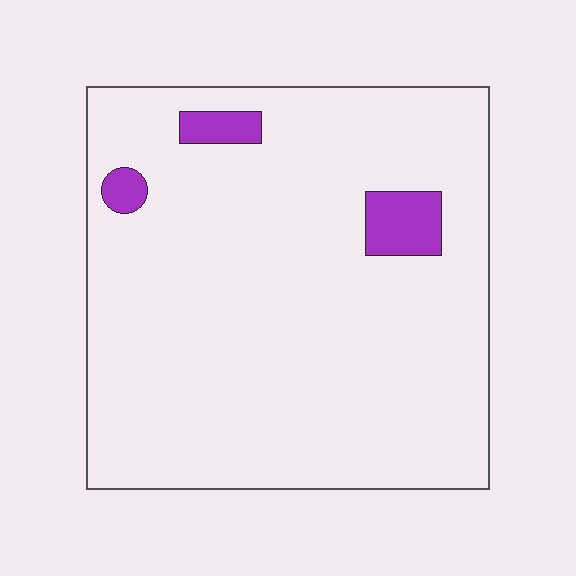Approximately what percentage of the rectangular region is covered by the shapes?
Approximately 5%.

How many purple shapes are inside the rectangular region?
3.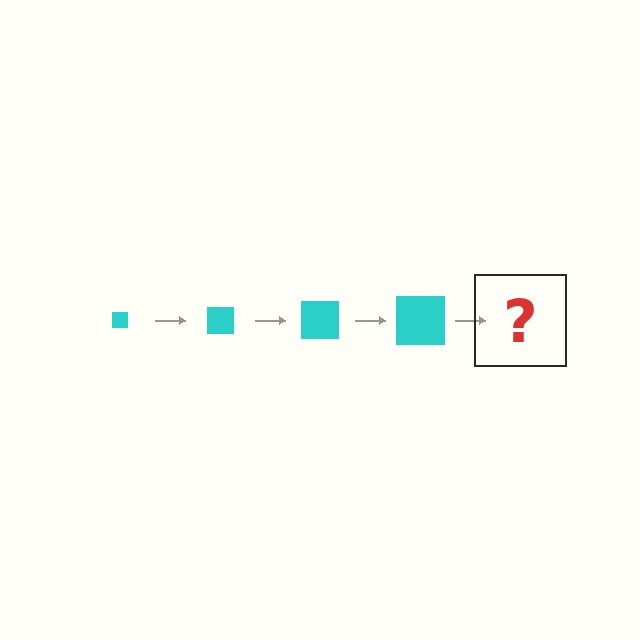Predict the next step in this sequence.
The next step is a cyan square, larger than the previous one.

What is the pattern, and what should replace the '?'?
The pattern is that the square gets progressively larger each step. The '?' should be a cyan square, larger than the previous one.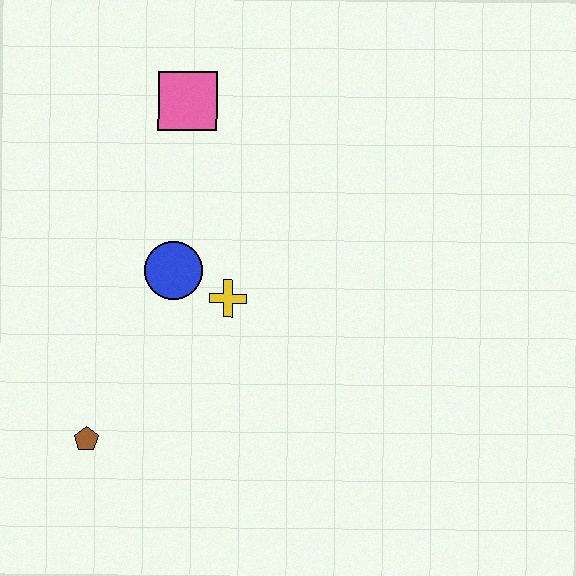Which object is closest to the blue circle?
The yellow cross is closest to the blue circle.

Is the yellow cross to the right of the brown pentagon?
Yes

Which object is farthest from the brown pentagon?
The pink square is farthest from the brown pentagon.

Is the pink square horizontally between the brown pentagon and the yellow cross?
Yes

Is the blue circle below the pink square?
Yes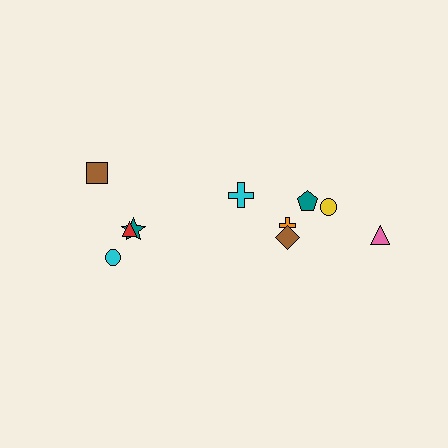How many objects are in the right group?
There are 6 objects.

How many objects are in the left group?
There are 4 objects.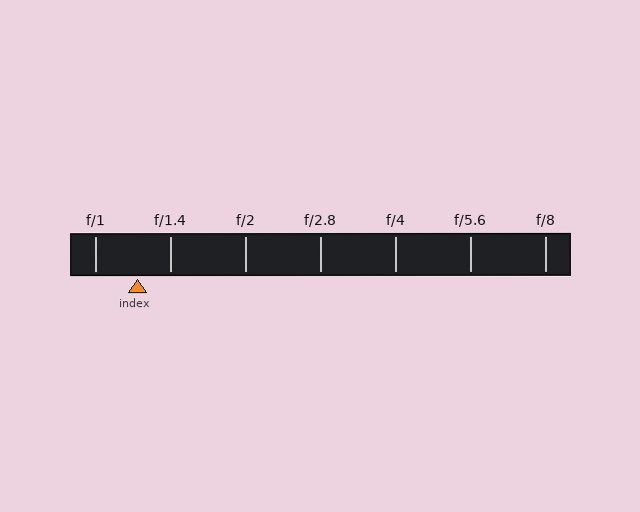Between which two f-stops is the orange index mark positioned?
The index mark is between f/1 and f/1.4.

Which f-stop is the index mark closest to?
The index mark is closest to f/1.4.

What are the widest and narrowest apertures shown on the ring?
The widest aperture shown is f/1 and the narrowest is f/8.